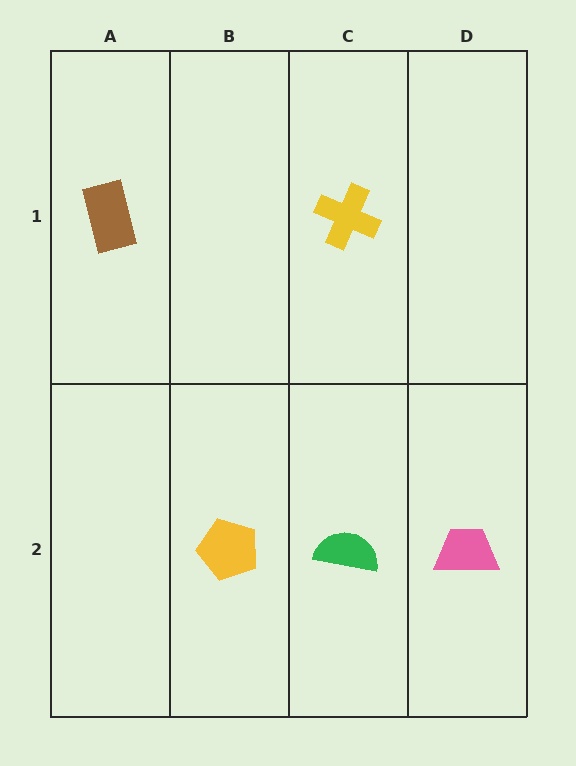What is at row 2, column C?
A green semicircle.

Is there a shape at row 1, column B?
No, that cell is empty.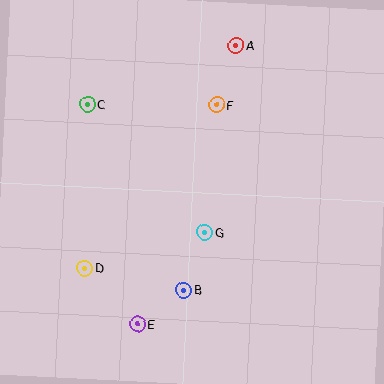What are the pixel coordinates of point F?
Point F is at (216, 105).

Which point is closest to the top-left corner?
Point C is closest to the top-left corner.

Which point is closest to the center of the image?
Point G at (205, 232) is closest to the center.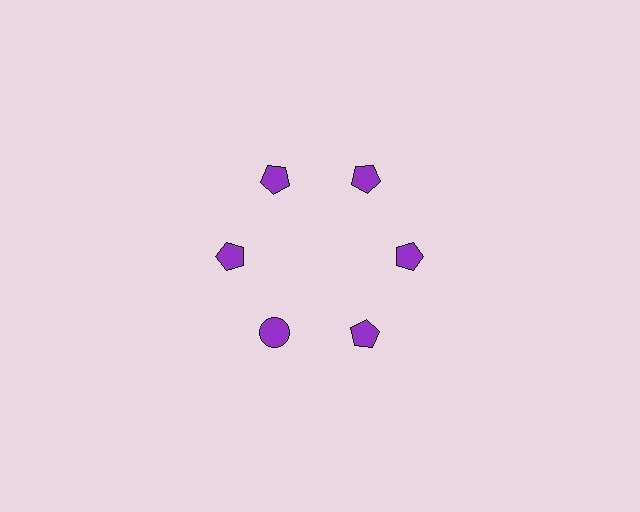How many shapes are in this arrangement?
There are 6 shapes arranged in a ring pattern.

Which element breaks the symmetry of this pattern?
The purple circle at roughly the 7 o'clock position breaks the symmetry. All other shapes are purple pentagons.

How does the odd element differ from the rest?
It has a different shape: circle instead of pentagon.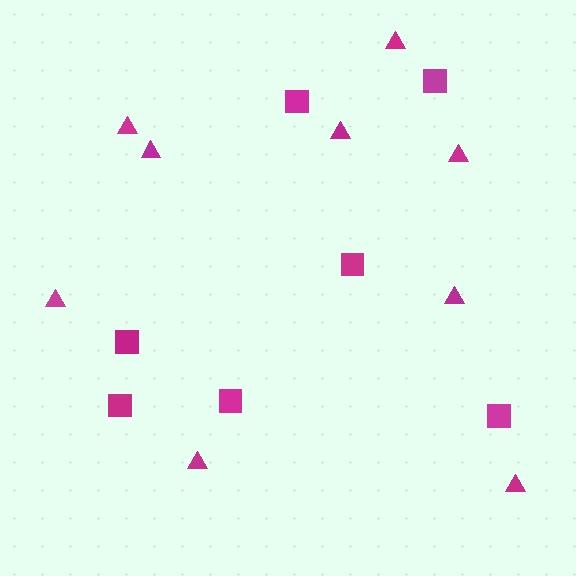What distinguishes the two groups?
There are 2 groups: one group of triangles (9) and one group of squares (7).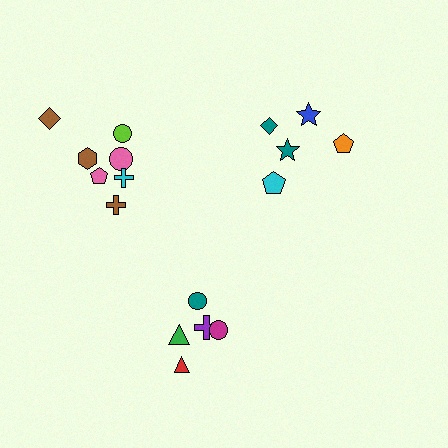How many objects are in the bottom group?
There are 5 objects.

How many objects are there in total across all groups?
There are 17 objects.